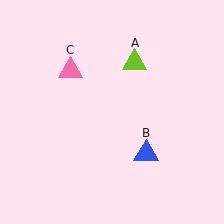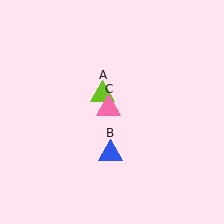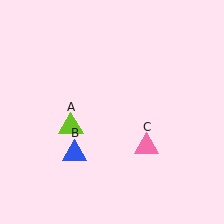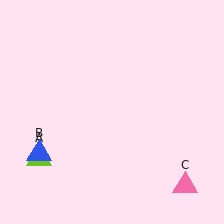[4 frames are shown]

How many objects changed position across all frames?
3 objects changed position: lime triangle (object A), blue triangle (object B), pink triangle (object C).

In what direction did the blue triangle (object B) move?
The blue triangle (object B) moved left.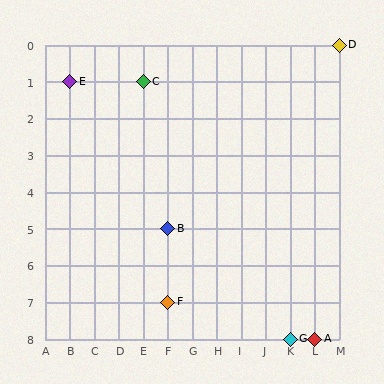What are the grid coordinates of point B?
Point B is at grid coordinates (F, 5).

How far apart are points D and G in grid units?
Points D and G are 2 columns and 8 rows apart (about 8.2 grid units diagonally).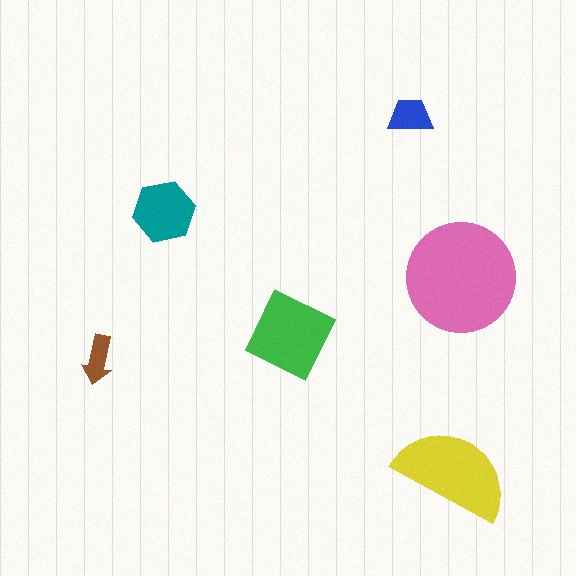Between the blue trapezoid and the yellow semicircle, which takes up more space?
The yellow semicircle.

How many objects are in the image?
There are 6 objects in the image.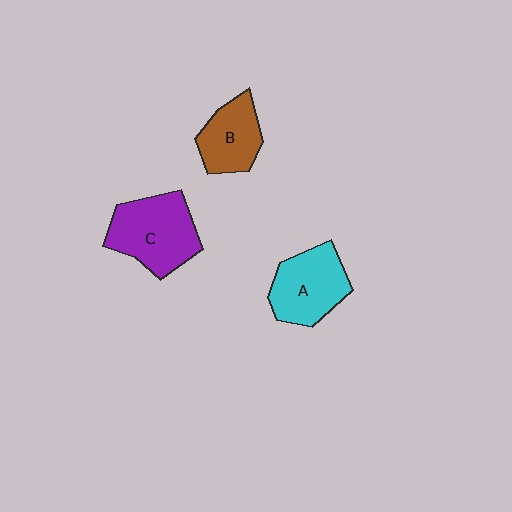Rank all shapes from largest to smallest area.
From largest to smallest: C (purple), A (cyan), B (brown).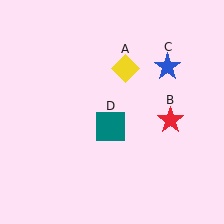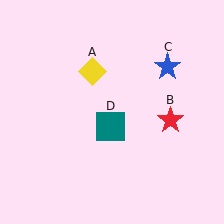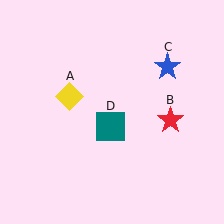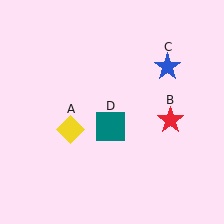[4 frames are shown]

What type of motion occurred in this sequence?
The yellow diamond (object A) rotated counterclockwise around the center of the scene.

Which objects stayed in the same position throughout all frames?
Red star (object B) and blue star (object C) and teal square (object D) remained stationary.